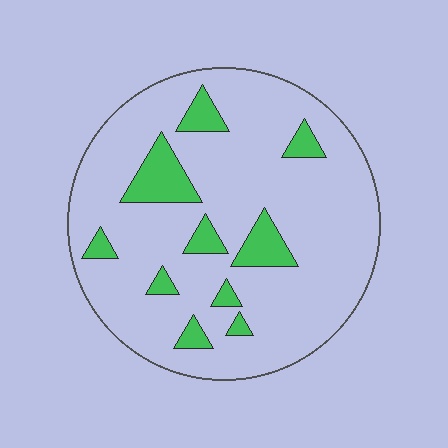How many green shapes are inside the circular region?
10.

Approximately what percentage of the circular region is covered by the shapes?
Approximately 15%.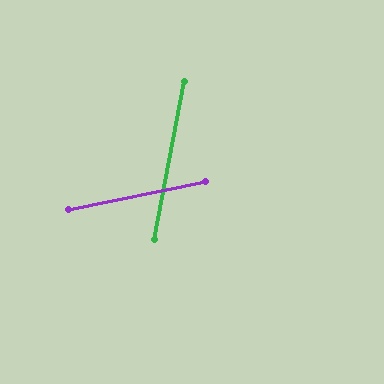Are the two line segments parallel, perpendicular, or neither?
Neither parallel nor perpendicular — they differ by about 67°.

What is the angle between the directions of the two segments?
Approximately 67 degrees.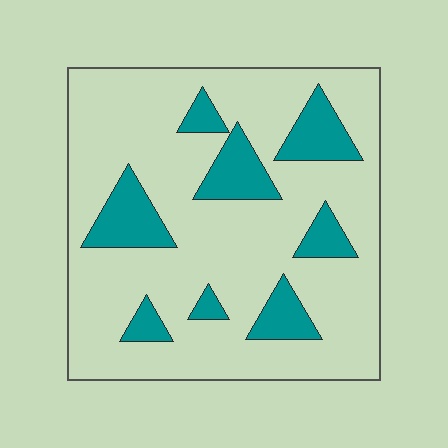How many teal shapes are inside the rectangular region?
8.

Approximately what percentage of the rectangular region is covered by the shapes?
Approximately 20%.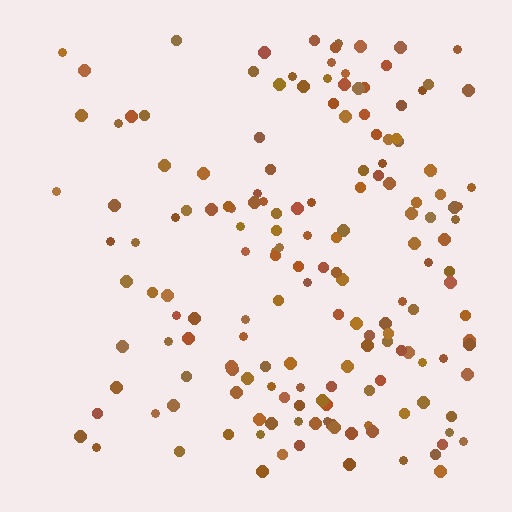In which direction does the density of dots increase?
From left to right, with the right side densest.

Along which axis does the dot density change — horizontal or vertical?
Horizontal.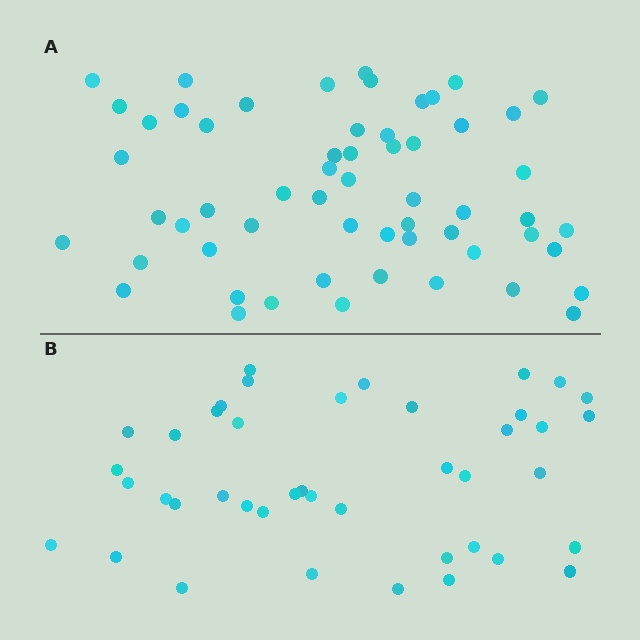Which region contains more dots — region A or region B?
Region A (the top region) has more dots.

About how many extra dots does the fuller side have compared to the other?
Region A has approximately 15 more dots than region B.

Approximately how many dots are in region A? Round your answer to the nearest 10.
About 60 dots. (The exact count is 58, which rounds to 60.)